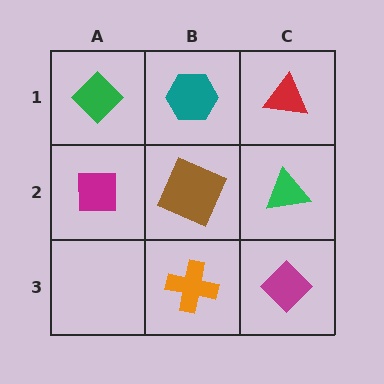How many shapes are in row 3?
2 shapes.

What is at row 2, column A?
A magenta square.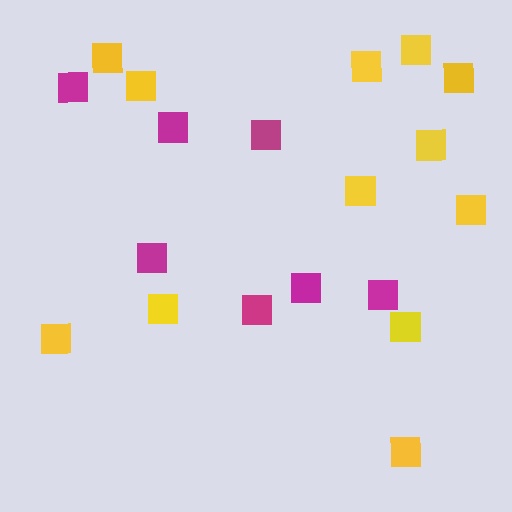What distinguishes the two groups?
There are 2 groups: one group of magenta squares (7) and one group of yellow squares (12).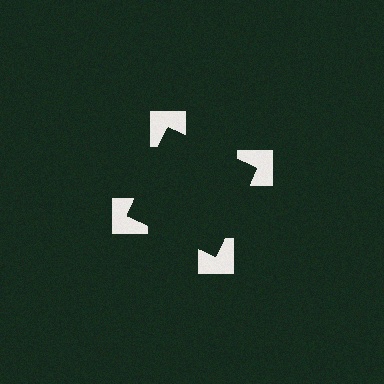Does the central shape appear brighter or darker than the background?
It typically appears slightly darker than the background, even though no actual brightness change is drawn.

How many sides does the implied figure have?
4 sides.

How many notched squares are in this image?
There are 4 — one at each vertex of the illusory square.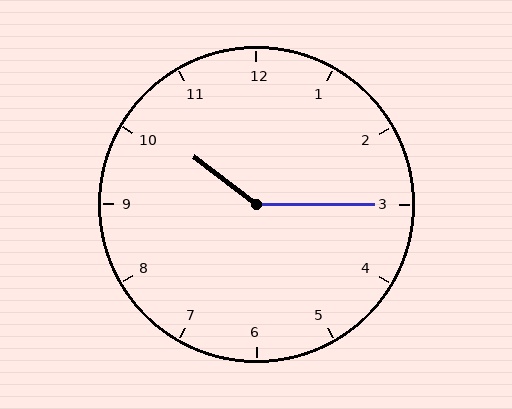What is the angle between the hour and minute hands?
Approximately 142 degrees.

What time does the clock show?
10:15.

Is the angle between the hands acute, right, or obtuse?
It is obtuse.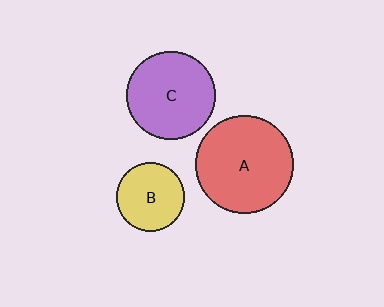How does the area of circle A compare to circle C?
Approximately 1.2 times.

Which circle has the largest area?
Circle A (red).